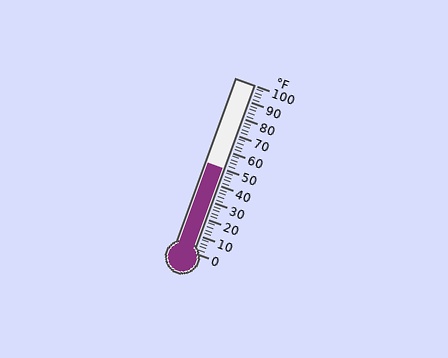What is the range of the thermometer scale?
The thermometer scale ranges from 0°F to 100°F.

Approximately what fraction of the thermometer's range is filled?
The thermometer is filled to approximately 50% of its range.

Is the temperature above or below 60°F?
The temperature is below 60°F.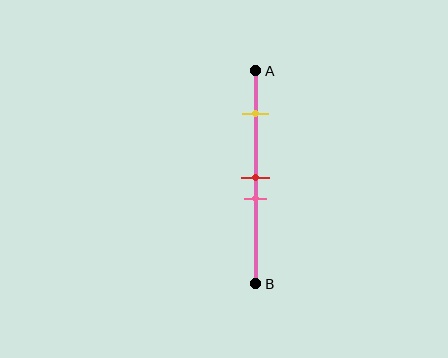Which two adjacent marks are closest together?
The red and pink marks are the closest adjacent pair.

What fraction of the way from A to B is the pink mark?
The pink mark is approximately 60% (0.6) of the way from A to B.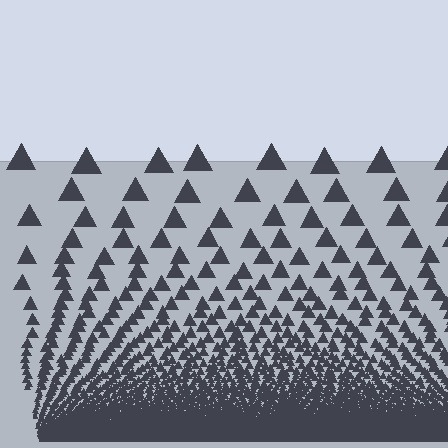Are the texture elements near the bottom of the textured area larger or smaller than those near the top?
Smaller. The gradient is inverted — elements near the bottom are smaller and denser.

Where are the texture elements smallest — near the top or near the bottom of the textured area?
Near the bottom.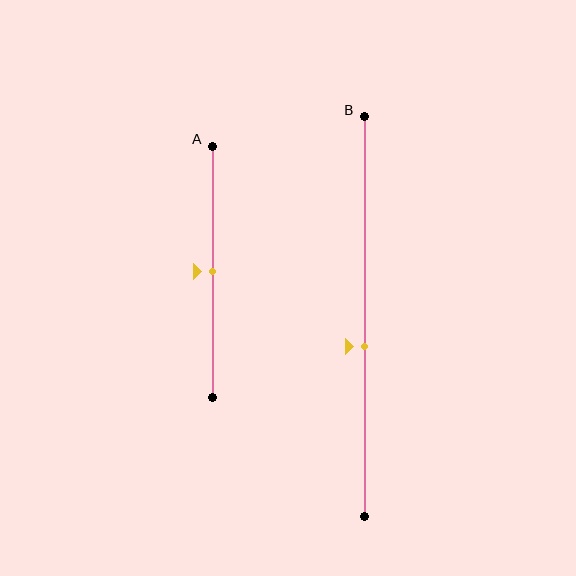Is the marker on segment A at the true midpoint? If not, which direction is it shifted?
Yes, the marker on segment A is at the true midpoint.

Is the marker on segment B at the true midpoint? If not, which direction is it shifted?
No, the marker on segment B is shifted downward by about 7% of the segment length.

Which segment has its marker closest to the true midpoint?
Segment A has its marker closest to the true midpoint.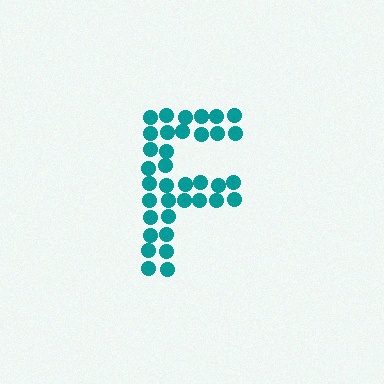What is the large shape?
The large shape is the letter F.